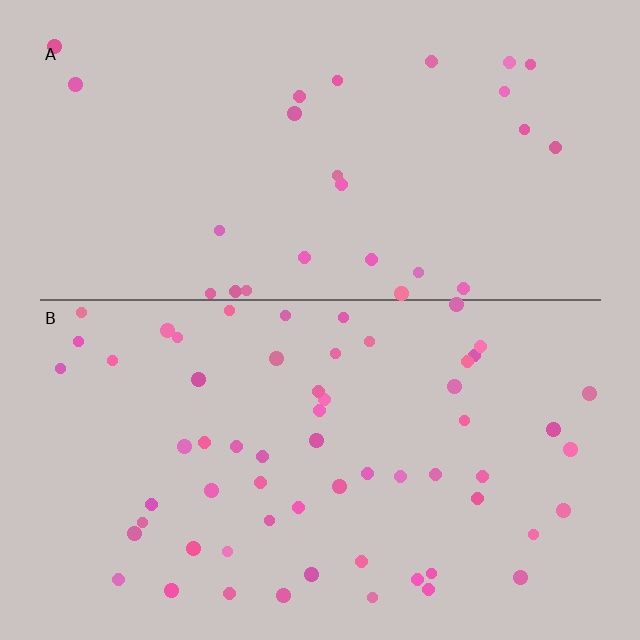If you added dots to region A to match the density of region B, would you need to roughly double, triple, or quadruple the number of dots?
Approximately double.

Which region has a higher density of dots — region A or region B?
B (the bottom).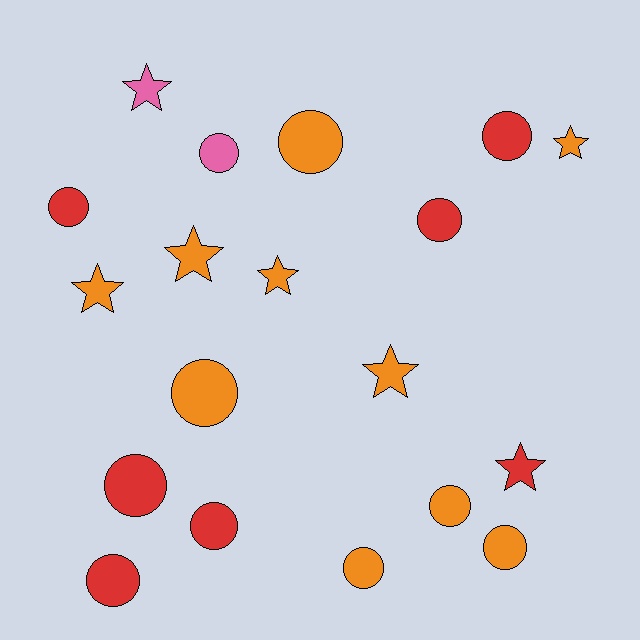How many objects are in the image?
There are 19 objects.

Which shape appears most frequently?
Circle, with 12 objects.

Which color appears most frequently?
Orange, with 10 objects.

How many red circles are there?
There are 6 red circles.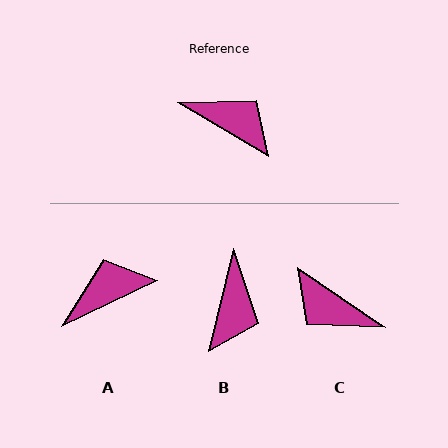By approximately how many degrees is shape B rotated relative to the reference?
Approximately 73 degrees clockwise.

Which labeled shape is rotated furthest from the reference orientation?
C, about 176 degrees away.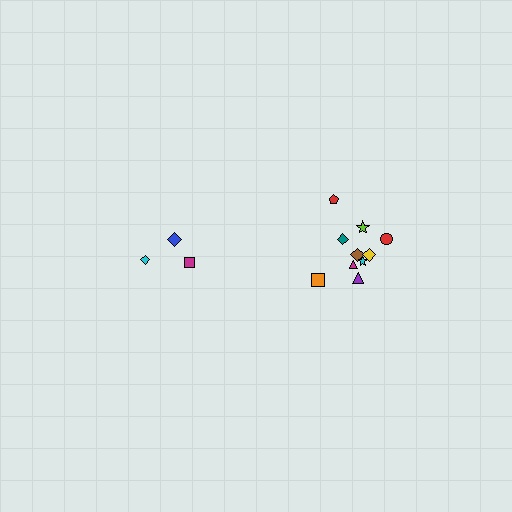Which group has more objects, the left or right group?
The right group.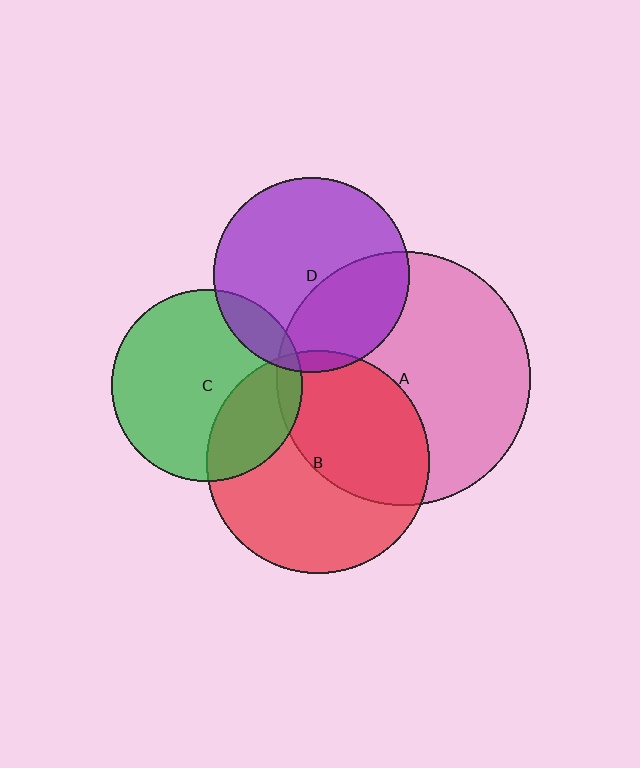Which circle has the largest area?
Circle A (pink).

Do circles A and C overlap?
Yes.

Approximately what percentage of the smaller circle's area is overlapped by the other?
Approximately 5%.